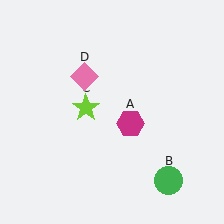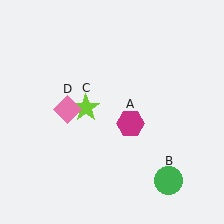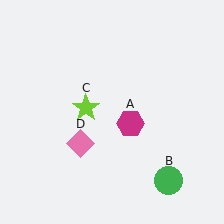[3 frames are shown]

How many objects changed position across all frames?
1 object changed position: pink diamond (object D).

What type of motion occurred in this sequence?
The pink diamond (object D) rotated counterclockwise around the center of the scene.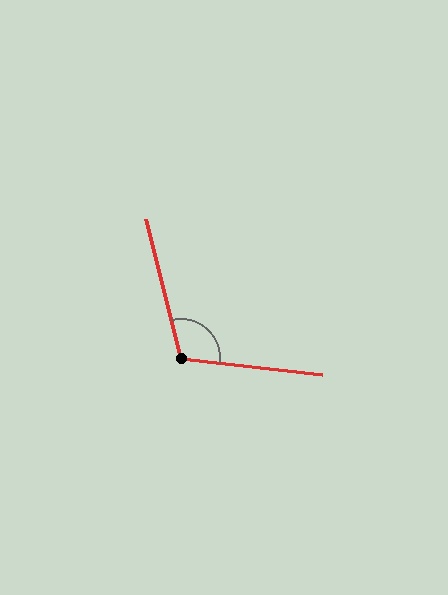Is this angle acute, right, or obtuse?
It is obtuse.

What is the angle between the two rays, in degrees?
Approximately 111 degrees.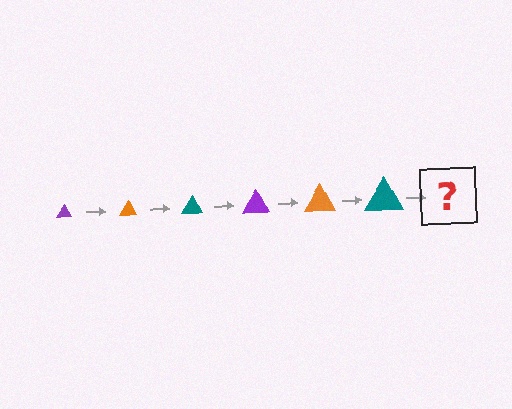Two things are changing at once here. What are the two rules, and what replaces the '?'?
The two rules are that the triangle grows larger each step and the color cycles through purple, orange, and teal. The '?' should be a purple triangle, larger than the previous one.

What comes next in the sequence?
The next element should be a purple triangle, larger than the previous one.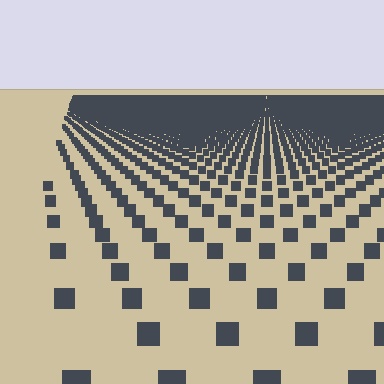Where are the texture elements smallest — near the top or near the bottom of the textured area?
Near the top.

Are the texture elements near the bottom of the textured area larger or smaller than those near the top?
Larger. Near the bottom, elements are closer to the viewer and appear at a bigger on-screen size.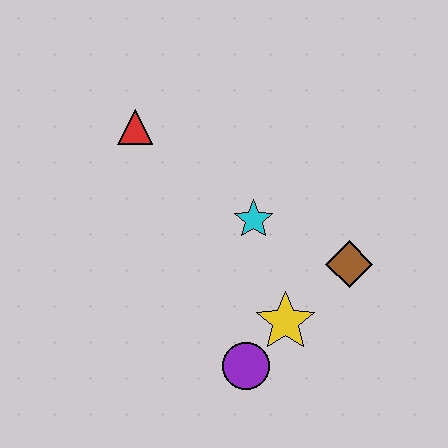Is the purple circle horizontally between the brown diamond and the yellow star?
No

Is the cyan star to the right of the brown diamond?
No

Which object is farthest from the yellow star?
The red triangle is farthest from the yellow star.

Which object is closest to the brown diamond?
The yellow star is closest to the brown diamond.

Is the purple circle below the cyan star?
Yes